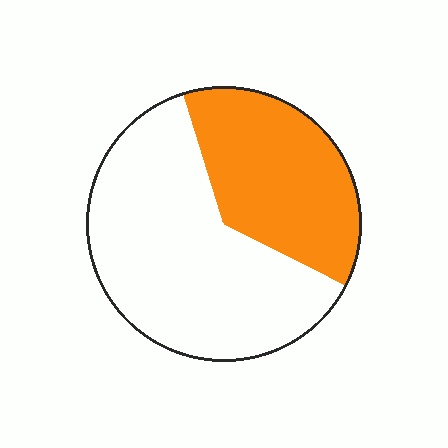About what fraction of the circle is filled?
About three eighths (3/8).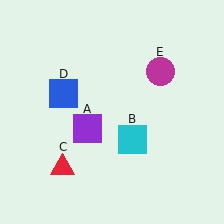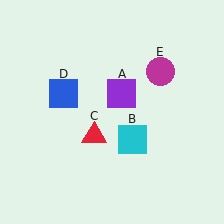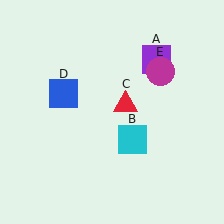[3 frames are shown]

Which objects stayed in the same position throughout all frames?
Cyan square (object B) and blue square (object D) and magenta circle (object E) remained stationary.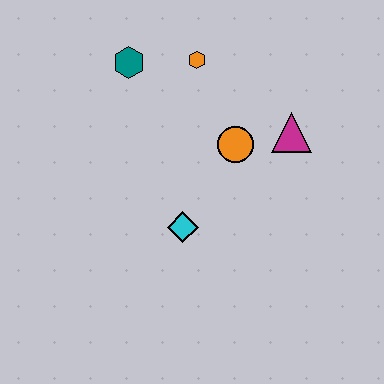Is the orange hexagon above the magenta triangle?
Yes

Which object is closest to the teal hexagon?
The orange hexagon is closest to the teal hexagon.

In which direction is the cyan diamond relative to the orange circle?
The cyan diamond is below the orange circle.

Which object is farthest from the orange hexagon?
The cyan diamond is farthest from the orange hexagon.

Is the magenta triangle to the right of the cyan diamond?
Yes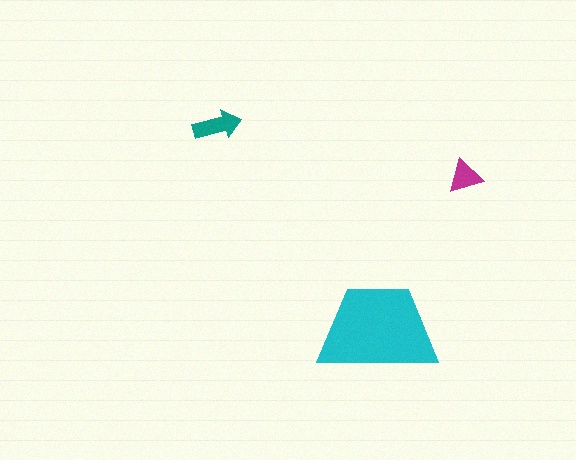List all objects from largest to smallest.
The cyan trapezoid, the teal arrow, the magenta triangle.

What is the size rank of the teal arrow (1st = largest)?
2nd.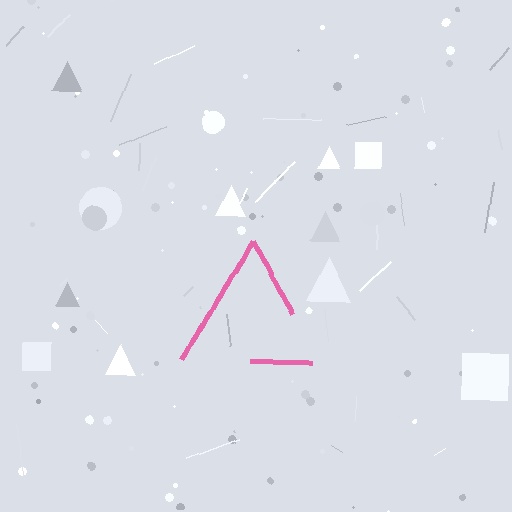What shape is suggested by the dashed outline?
The dashed outline suggests a triangle.